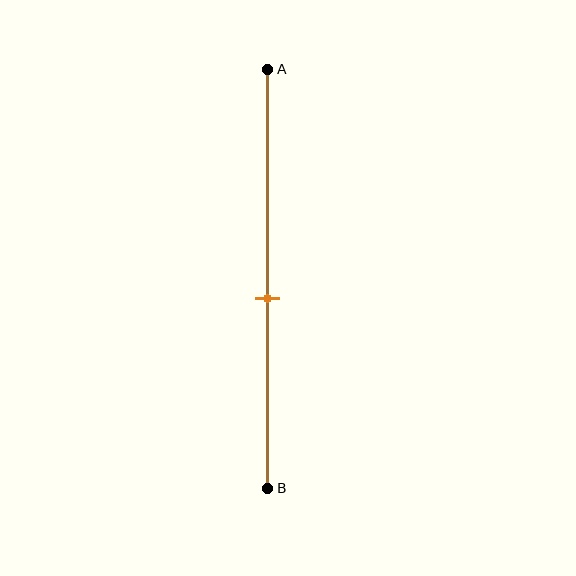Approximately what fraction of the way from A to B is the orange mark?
The orange mark is approximately 55% of the way from A to B.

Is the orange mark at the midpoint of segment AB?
No, the mark is at about 55% from A, not at the 50% midpoint.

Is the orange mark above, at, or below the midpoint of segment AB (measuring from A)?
The orange mark is below the midpoint of segment AB.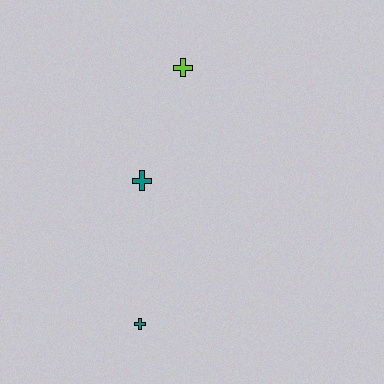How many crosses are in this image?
There are 3 crosses.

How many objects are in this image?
There are 3 objects.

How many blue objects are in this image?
There are no blue objects.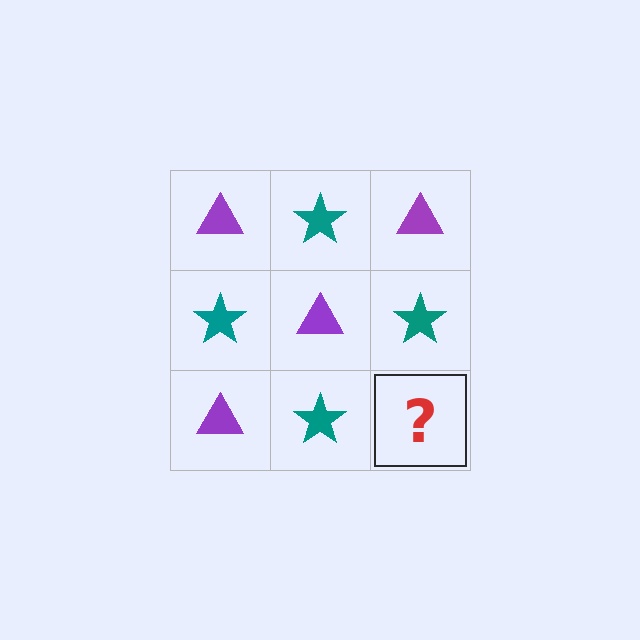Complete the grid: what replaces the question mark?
The question mark should be replaced with a purple triangle.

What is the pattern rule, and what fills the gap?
The rule is that it alternates purple triangle and teal star in a checkerboard pattern. The gap should be filled with a purple triangle.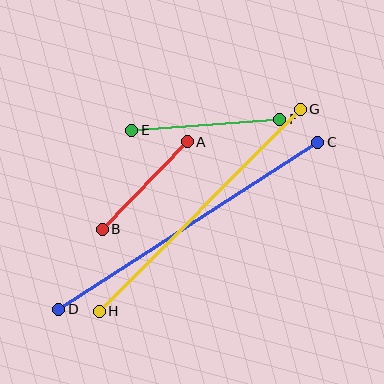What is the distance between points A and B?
The distance is approximately 122 pixels.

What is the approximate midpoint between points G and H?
The midpoint is at approximately (200, 210) pixels.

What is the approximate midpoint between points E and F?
The midpoint is at approximately (206, 125) pixels.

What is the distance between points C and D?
The distance is approximately 308 pixels.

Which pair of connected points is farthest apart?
Points C and D are farthest apart.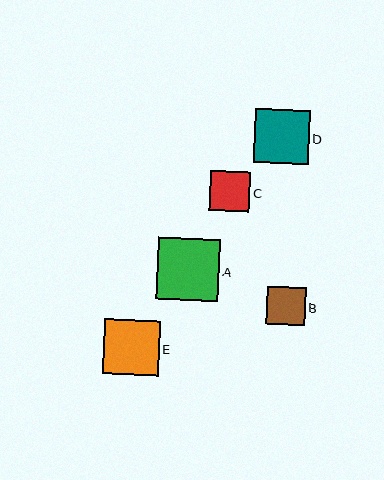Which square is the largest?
Square A is the largest with a size of approximately 62 pixels.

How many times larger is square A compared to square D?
Square A is approximately 1.2 times the size of square D.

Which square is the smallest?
Square B is the smallest with a size of approximately 39 pixels.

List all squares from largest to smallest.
From largest to smallest: A, E, D, C, B.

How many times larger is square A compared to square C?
Square A is approximately 1.6 times the size of square C.